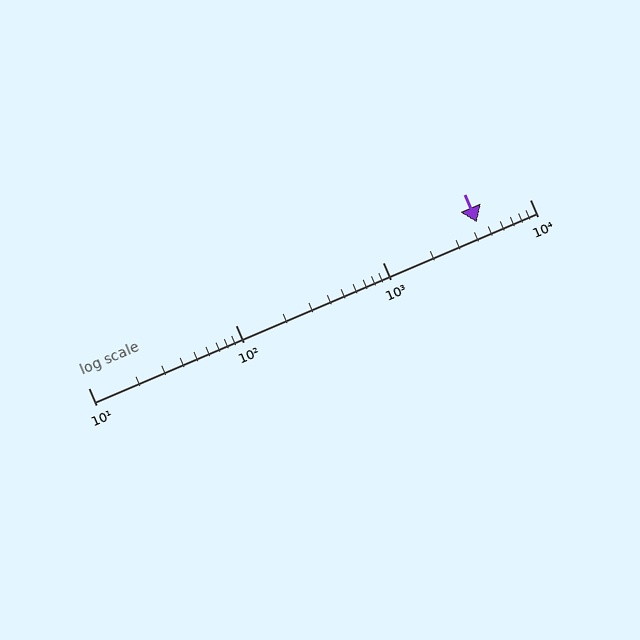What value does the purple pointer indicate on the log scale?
The pointer indicates approximately 4400.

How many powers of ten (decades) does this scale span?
The scale spans 3 decades, from 10 to 10000.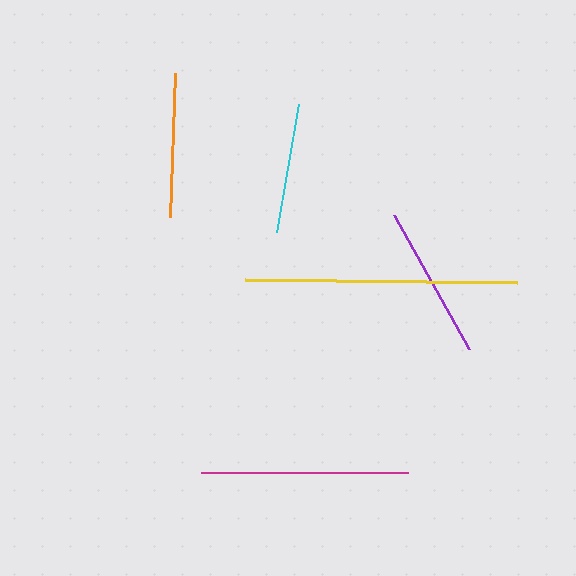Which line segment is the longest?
The yellow line is the longest at approximately 272 pixels.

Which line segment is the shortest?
The cyan line is the shortest at approximately 130 pixels.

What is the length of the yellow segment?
The yellow segment is approximately 272 pixels long.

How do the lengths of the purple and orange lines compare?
The purple and orange lines are approximately the same length.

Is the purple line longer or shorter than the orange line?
The purple line is longer than the orange line.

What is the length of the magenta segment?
The magenta segment is approximately 206 pixels long.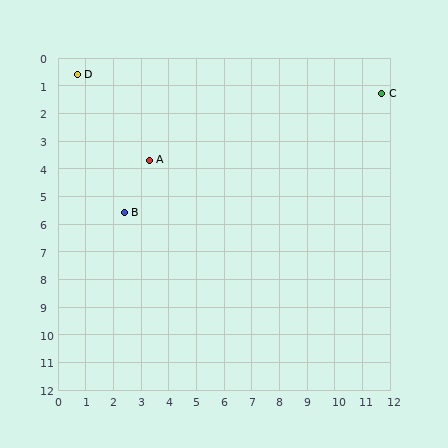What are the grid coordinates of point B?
Point B is at approximately (2.4, 5.6).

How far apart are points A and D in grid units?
Points A and D are about 4.0 grid units apart.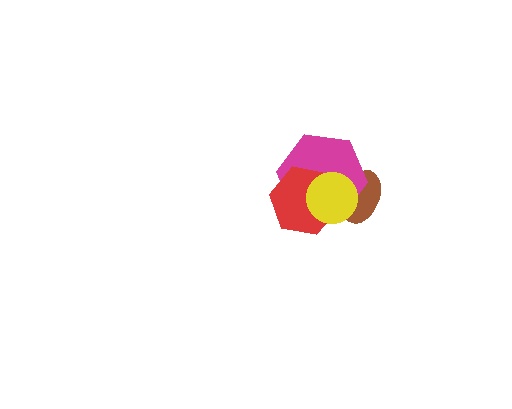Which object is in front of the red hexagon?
The yellow circle is in front of the red hexagon.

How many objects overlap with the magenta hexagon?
3 objects overlap with the magenta hexagon.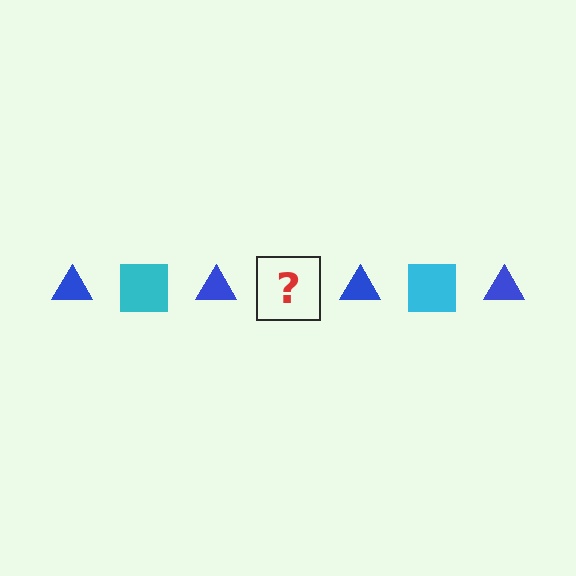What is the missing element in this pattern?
The missing element is a cyan square.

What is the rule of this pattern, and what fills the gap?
The rule is that the pattern alternates between blue triangle and cyan square. The gap should be filled with a cyan square.